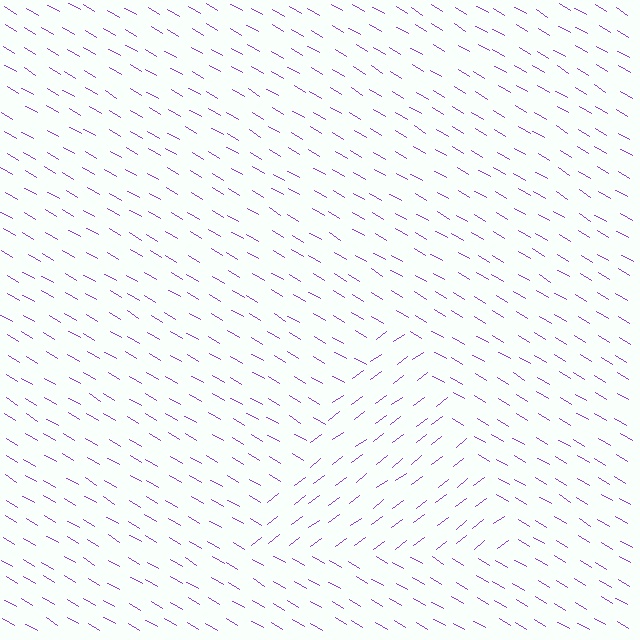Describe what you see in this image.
The image is filled with small purple line segments. A triangle region in the image has lines oriented differently from the surrounding lines, creating a visible texture boundary.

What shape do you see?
I see a triangle.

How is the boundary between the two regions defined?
The boundary is defined purely by a change in line orientation (approximately 68 degrees difference). All lines are the same color and thickness.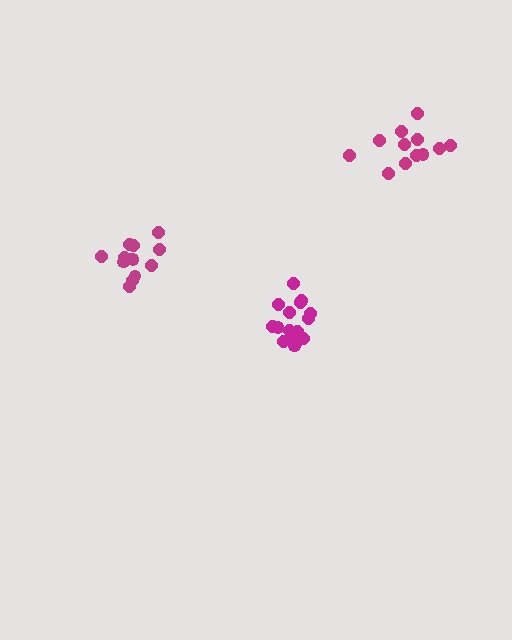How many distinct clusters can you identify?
There are 3 distinct clusters.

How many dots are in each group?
Group 1: 17 dots, Group 2: 13 dots, Group 3: 12 dots (42 total).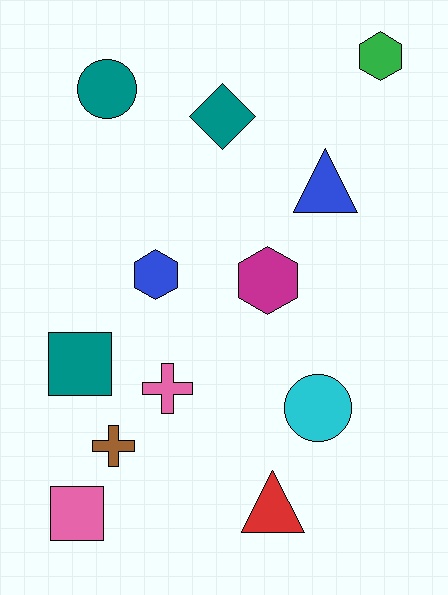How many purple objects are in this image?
There are no purple objects.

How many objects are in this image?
There are 12 objects.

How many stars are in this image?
There are no stars.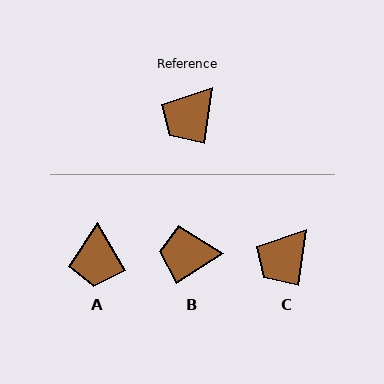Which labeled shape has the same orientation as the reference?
C.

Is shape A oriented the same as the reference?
No, it is off by about 39 degrees.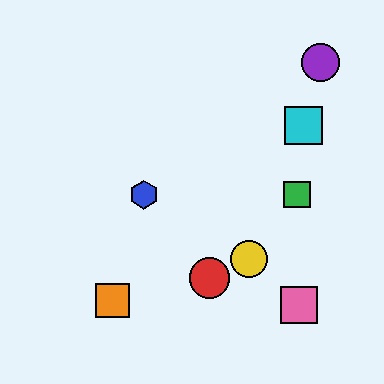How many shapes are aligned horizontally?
2 shapes (the blue hexagon, the green square) are aligned horizontally.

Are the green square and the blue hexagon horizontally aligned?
Yes, both are at y≈195.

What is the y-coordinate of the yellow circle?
The yellow circle is at y≈259.